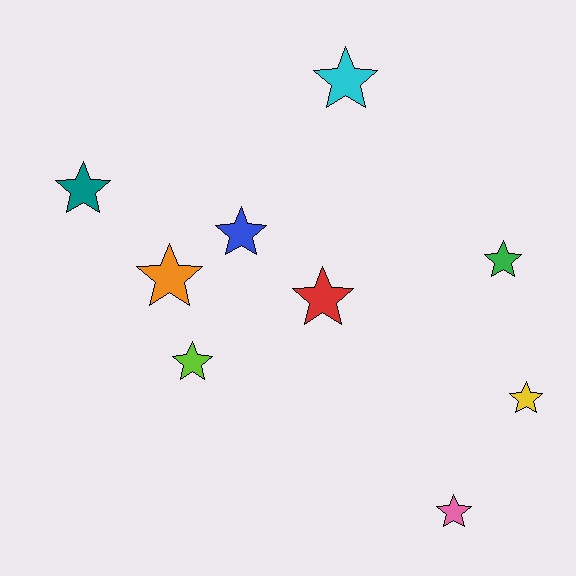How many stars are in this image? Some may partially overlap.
There are 9 stars.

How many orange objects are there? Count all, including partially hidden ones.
There is 1 orange object.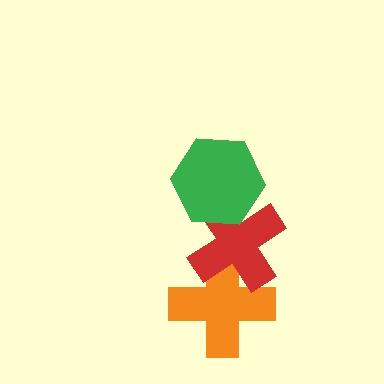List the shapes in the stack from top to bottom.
From top to bottom: the green hexagon, the red cross, the orange cross.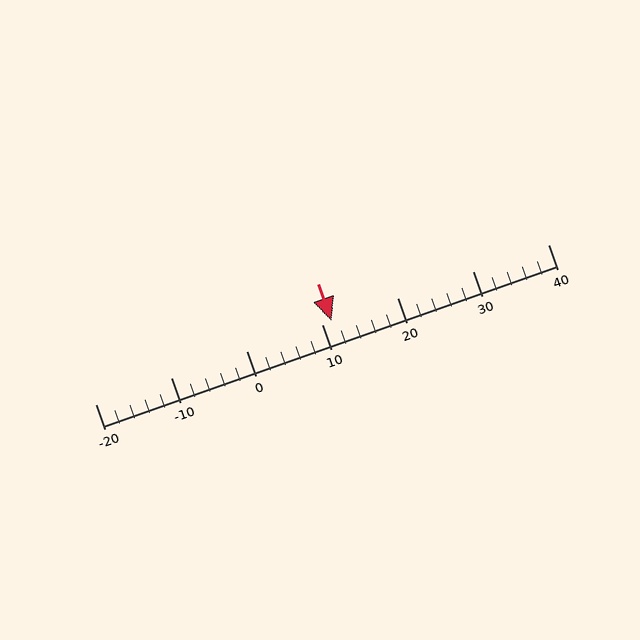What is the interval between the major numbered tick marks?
The major tick marks are spaced 10 units apart.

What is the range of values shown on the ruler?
The ruler shows values from -20 to 40.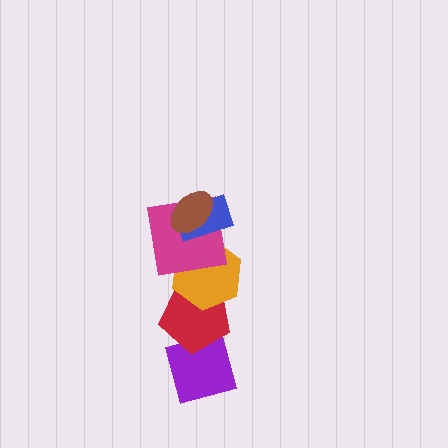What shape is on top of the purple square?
The red pentagon is on top of the purple square.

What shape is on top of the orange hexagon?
The magenta square is on top of the orange hexagon.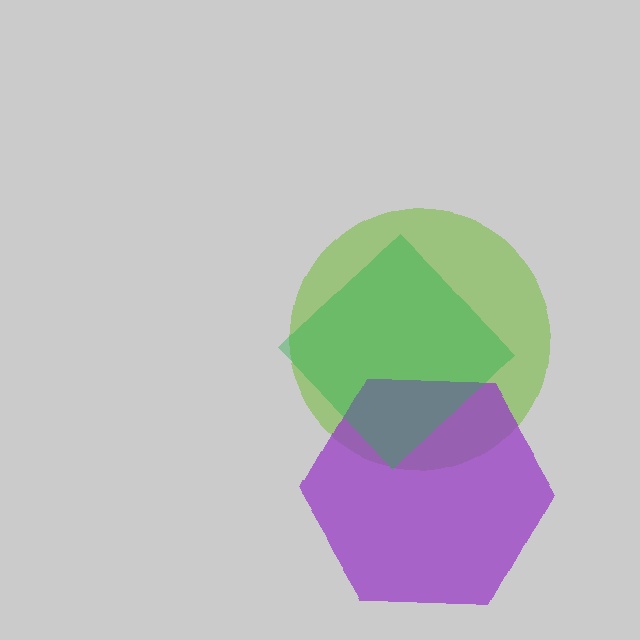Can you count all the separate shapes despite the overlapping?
Yes, there are 3 separate shapes.